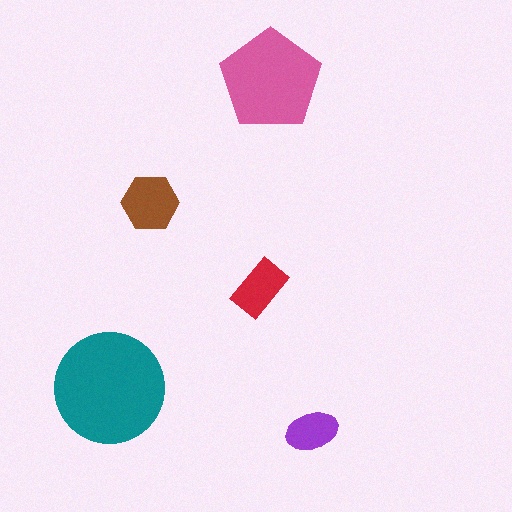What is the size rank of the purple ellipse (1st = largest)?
5th.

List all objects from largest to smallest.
The teal circle, the pink pentagon, the brown hexagon, the red rectangle, the purple ellipse.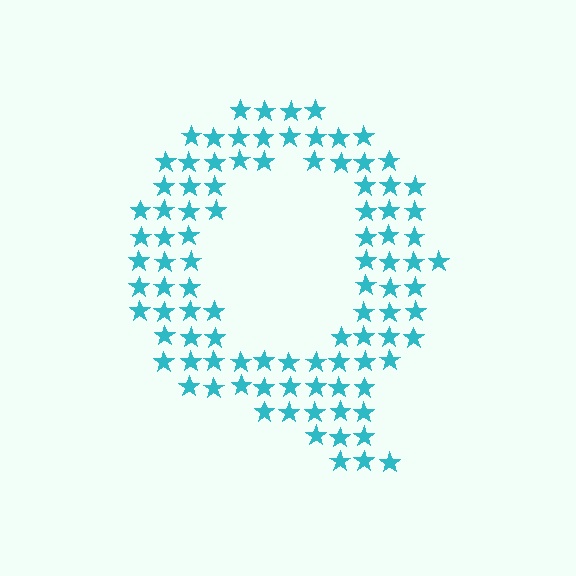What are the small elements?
The small elements are stars.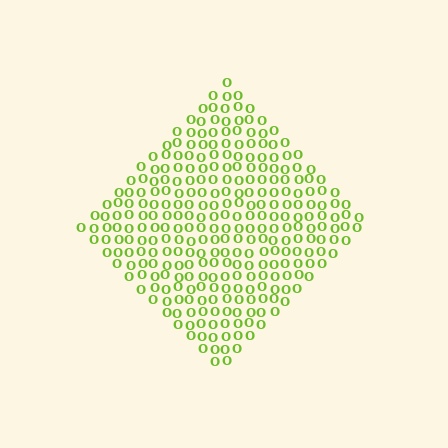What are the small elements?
The small elements are letter O's.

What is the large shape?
The large shape is a diamond.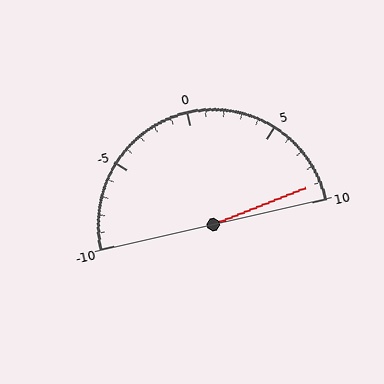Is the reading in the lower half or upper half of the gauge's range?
The reading is in the upper half of the range (-10 to 10).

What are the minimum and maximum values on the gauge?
The gauge ranges from -10 to 10.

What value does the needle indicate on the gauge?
The needle indicates approximately 9.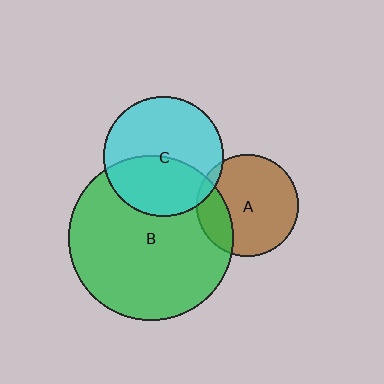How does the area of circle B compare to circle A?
Approximately 2.6 times.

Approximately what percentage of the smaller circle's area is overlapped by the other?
Approximately 20%.